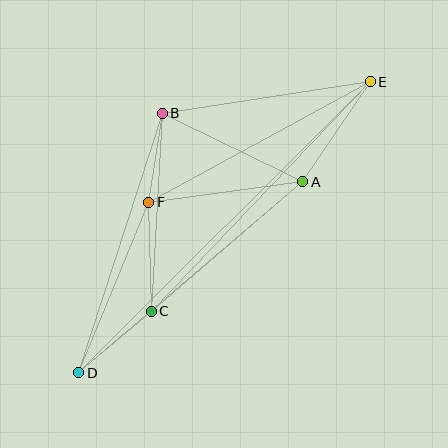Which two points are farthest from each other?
Points D and E are farthest from each other.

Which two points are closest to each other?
Points B and F are closest to each other.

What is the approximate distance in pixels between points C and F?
The distance between C and F is approximately 109 pixels.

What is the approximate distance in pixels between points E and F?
The distance between E and F is approximately 252 pixels.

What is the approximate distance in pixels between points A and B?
The distance between A and B is approximately 156 pixels.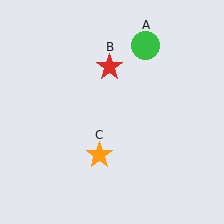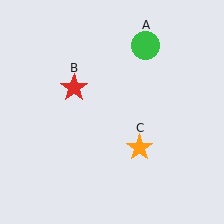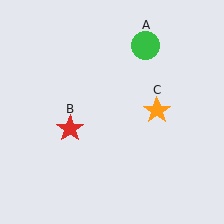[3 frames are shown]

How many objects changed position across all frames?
2 objects changed position: red star (object B), orange star (object C).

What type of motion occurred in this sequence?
The red star (object B), orange star (object C) rotated counterclockwise around the center of the scene.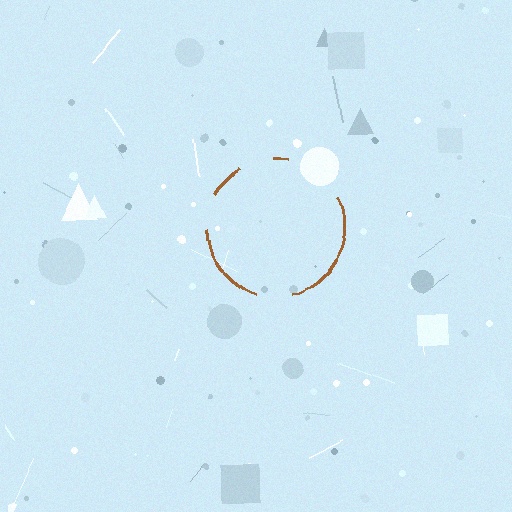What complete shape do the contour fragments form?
The contour fragments form a circle.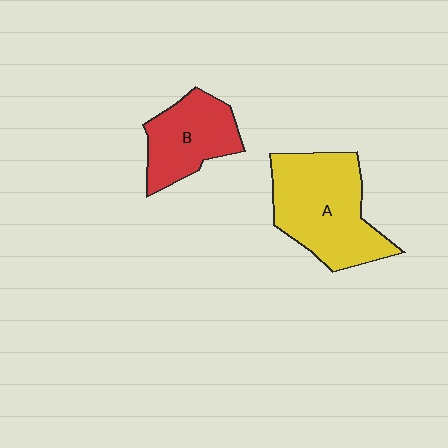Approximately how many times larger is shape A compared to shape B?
Approximately 1.5 times.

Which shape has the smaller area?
Shape B (red).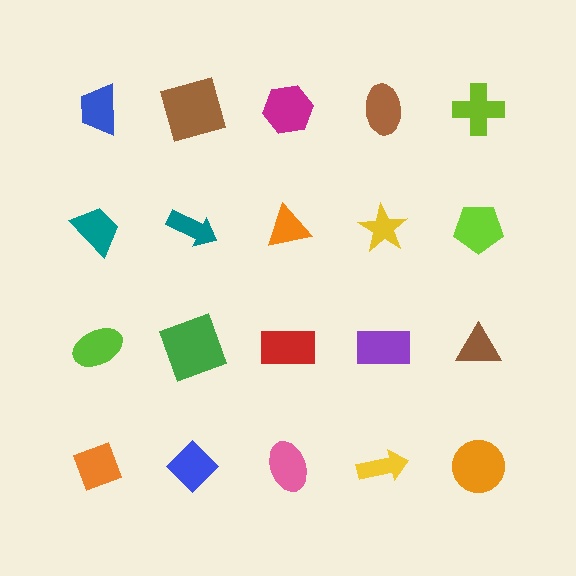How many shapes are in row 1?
5 shapes.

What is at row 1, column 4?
A brown ellipse.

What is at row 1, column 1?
A blue trapezoid.